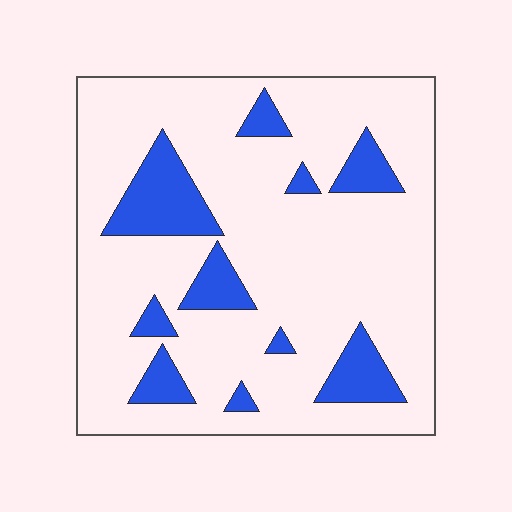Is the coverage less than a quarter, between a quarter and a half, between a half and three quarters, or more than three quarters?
Less than a quarter.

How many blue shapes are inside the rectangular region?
10.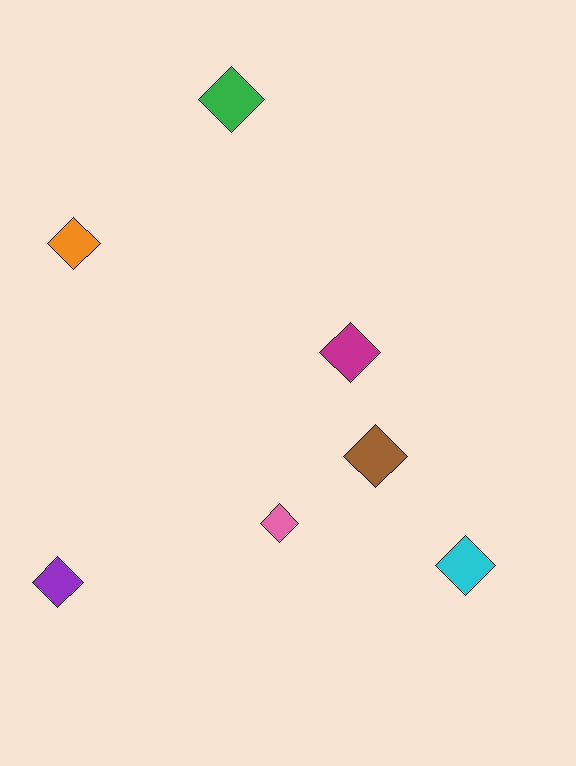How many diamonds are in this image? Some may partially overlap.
There are 7 diamonds.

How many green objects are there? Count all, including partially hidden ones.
There is 1 green object.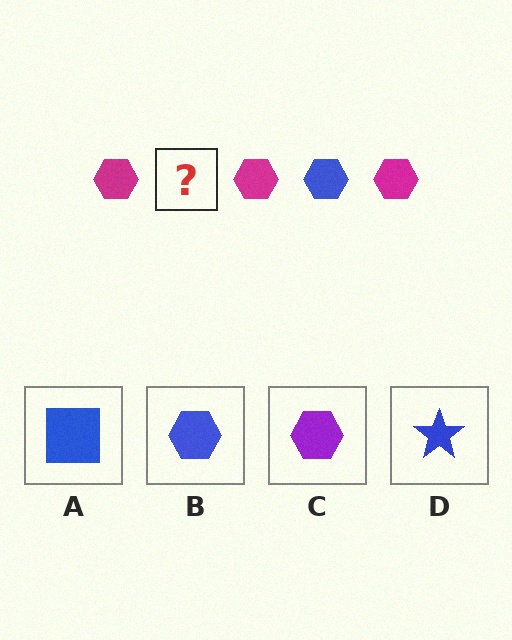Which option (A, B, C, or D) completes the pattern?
B.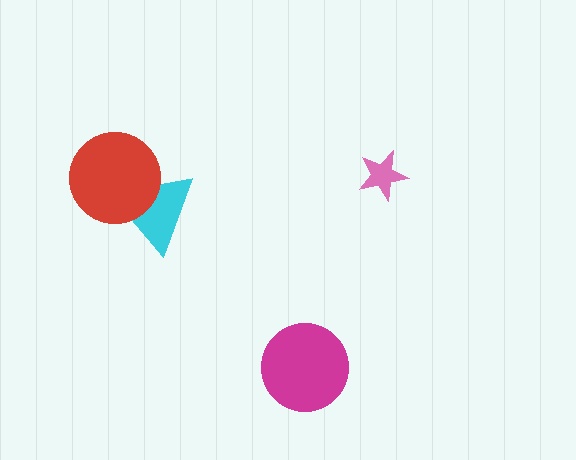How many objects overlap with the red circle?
1 object overlaps with the red circle.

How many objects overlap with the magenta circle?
0 objects overlap with the magenta circle.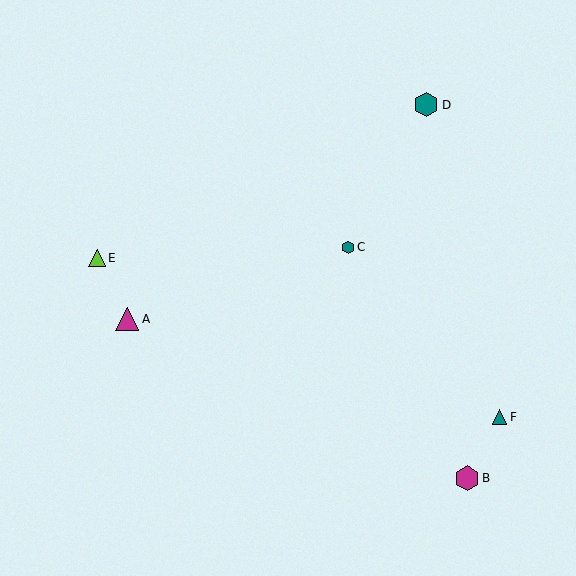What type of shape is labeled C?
Shape C is a teal hexagon.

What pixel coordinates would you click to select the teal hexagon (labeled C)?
Click at (348, 247) to select the teal hexagon C.